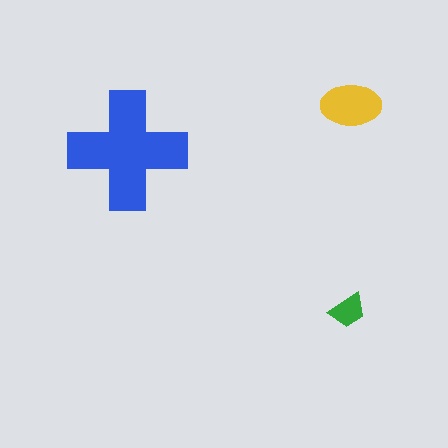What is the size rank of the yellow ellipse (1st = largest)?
2nd.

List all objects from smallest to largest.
The green trapezoid, the yellow ellipse, the blue cross.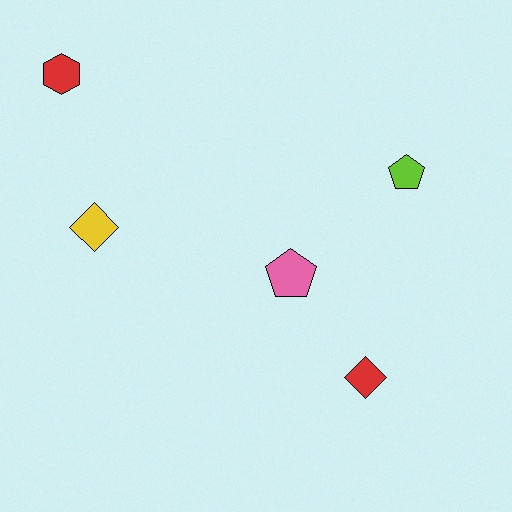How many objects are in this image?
There are 5 objects.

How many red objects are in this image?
There are 2 red objects.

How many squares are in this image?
There are no squares.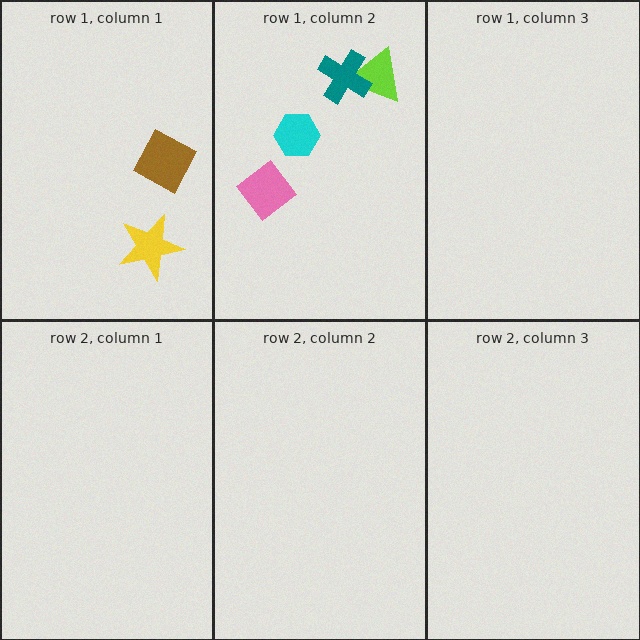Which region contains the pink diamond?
The row 1, column 2 region.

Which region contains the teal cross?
The row 1, column 2 region.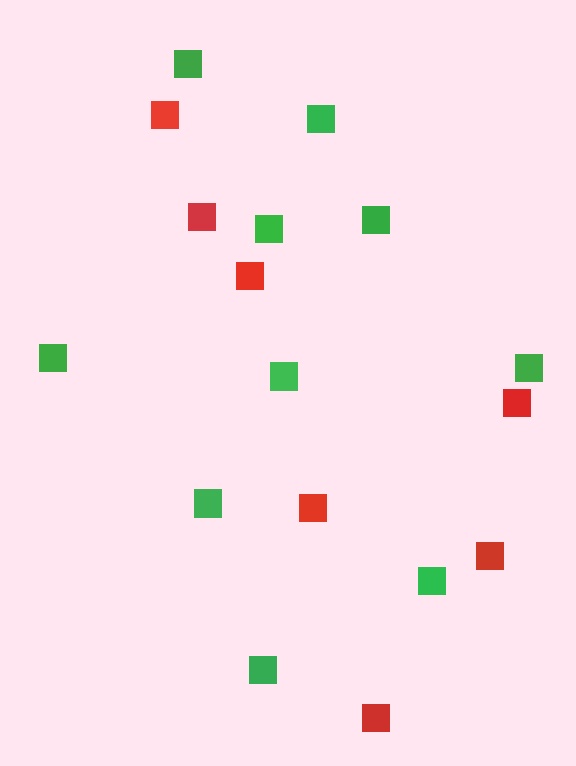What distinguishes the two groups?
There are 2 groups: one group of red squares (7) and one group of green squares (10).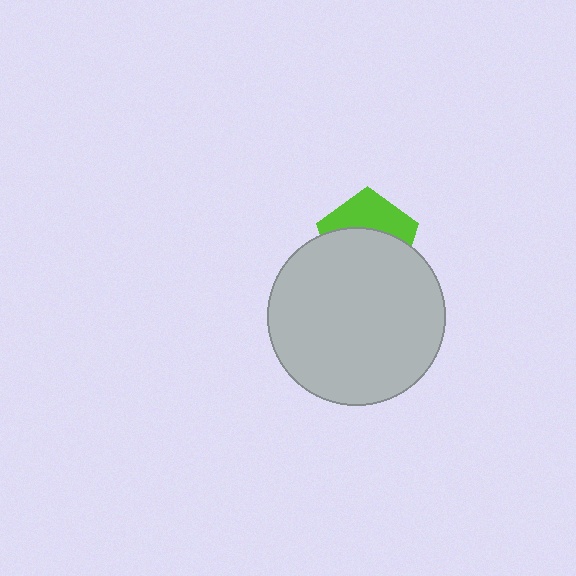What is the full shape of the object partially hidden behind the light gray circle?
The partially hidden object is a lime pentagon.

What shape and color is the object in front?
The object in front is a light gray circle.